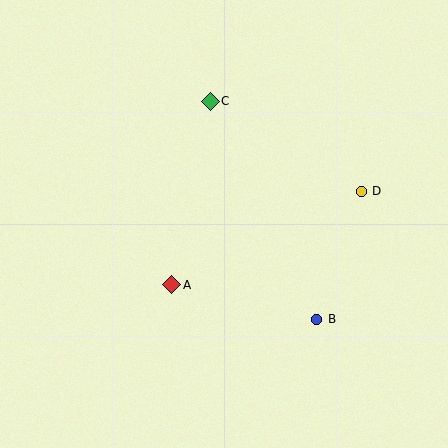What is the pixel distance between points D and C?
The distance between D and C is 176 pixels.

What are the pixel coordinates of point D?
Point D is at (361, 191).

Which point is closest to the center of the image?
Point A at (172, 285) is closest to the center.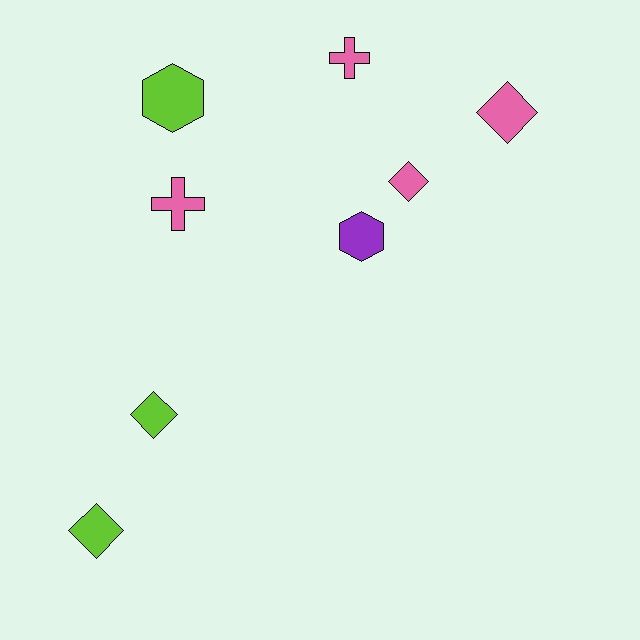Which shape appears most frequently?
Diamond, with 4 objects.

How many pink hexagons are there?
There are no pink hexagons.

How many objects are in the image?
There are 8 objects.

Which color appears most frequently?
Pink, with 4 objects.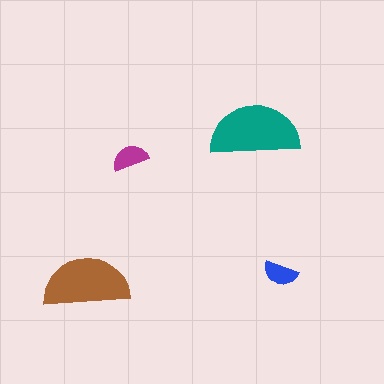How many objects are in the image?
There are 4 objects in the image.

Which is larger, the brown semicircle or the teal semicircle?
The teal one.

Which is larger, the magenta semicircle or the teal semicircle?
The teal one.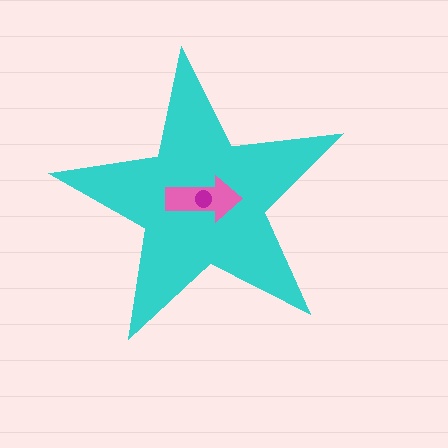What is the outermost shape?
The cyan star.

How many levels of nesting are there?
3.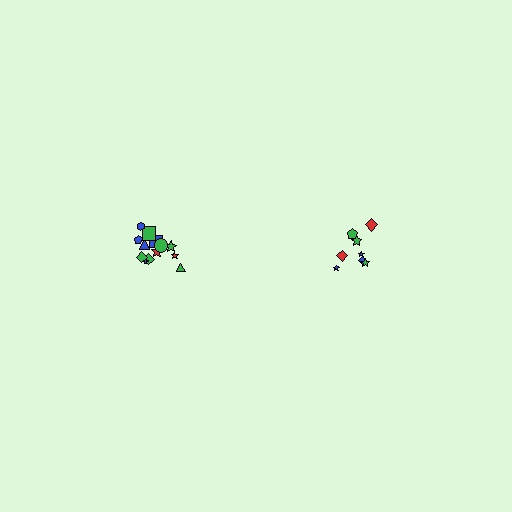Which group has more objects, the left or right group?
The left group.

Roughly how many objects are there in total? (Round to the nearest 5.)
Roughly 25 objects in total.